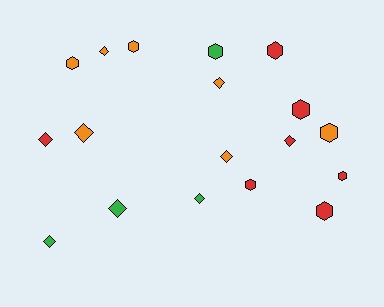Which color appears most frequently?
Orange, with 7 objects.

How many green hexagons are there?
There is 1 green hexagon.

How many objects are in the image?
There are 18 objects.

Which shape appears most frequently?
Diamond, with 9 objects.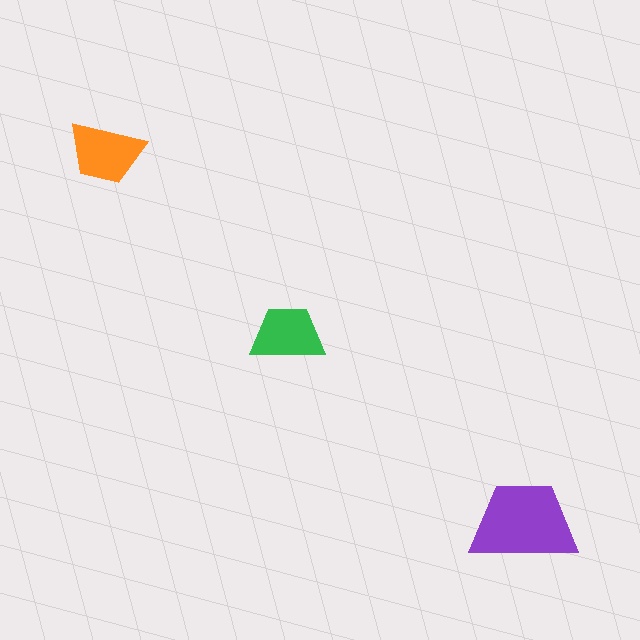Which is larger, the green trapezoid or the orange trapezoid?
The orange one.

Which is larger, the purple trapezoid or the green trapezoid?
The purple one.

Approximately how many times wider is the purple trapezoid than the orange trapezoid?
About 1.5 times wider.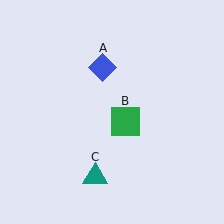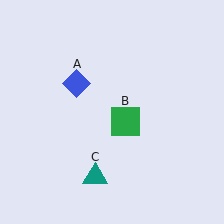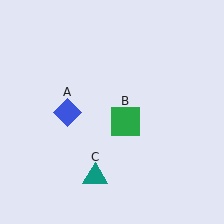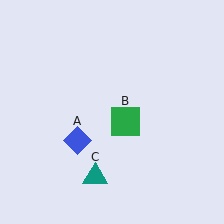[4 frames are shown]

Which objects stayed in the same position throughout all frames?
Green square (object B) and teal triangle (object C) remained stationary.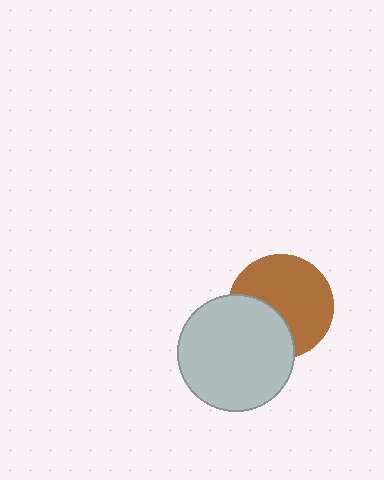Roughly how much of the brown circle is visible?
Most of it is visible (roughly 66%).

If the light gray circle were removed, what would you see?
You would see the complete brown circle.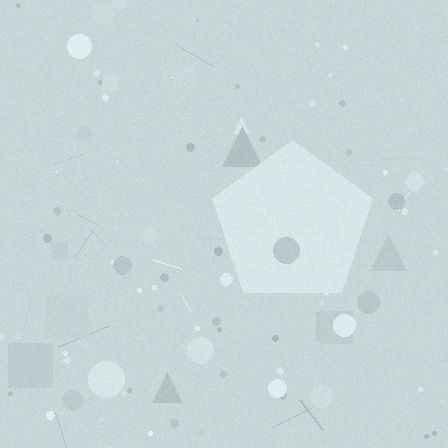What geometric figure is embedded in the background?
A pentagon is embedded in the background.